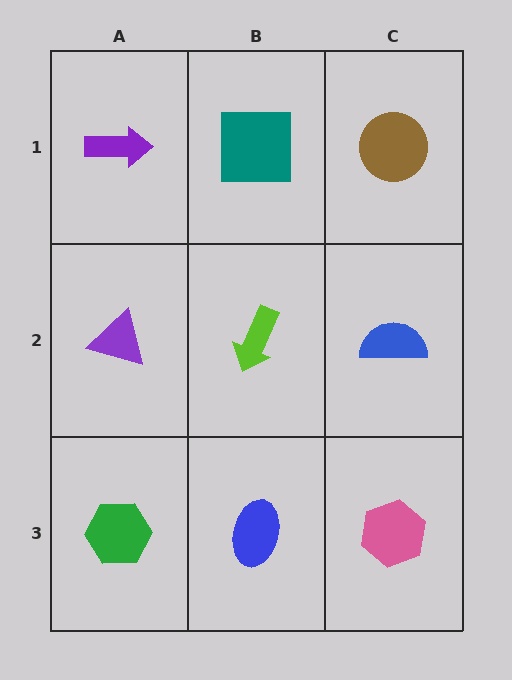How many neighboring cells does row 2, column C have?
3.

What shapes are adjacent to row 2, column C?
A brown circle (row 1, column C), a pink hexagon (row 3, column C), a lime arrow (row 2, column B).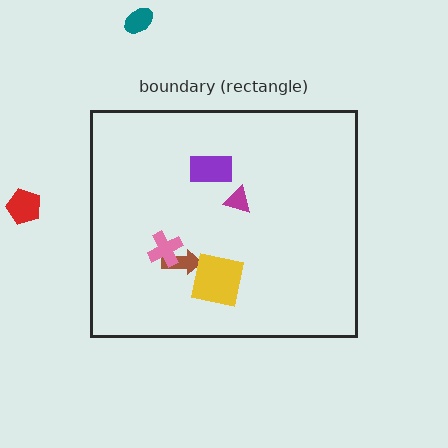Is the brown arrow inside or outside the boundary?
Inside.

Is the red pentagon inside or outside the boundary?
Outside.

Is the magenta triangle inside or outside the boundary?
Inside.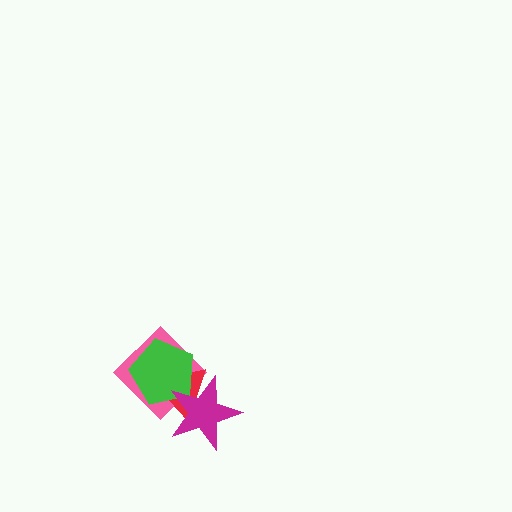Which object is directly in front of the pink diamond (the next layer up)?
The red triangle is directly in front of the pink diamond.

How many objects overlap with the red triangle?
3 objects overlap with the red triangle.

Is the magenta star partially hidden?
No, no other shape covers it.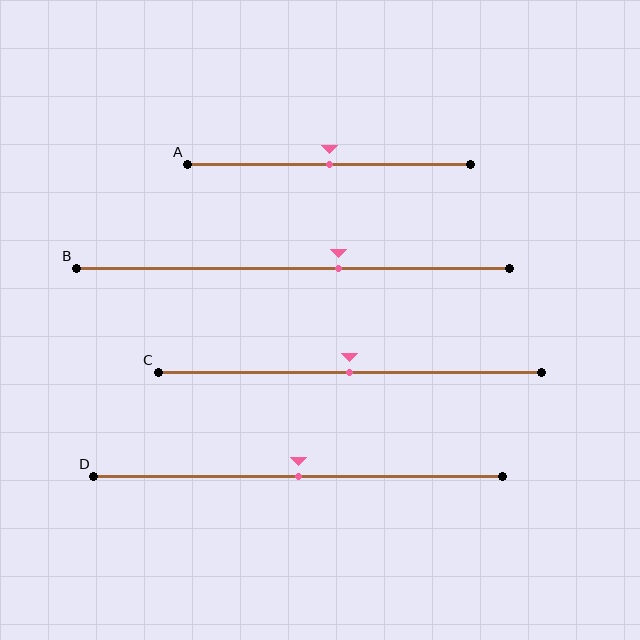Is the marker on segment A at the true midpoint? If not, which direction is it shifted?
Yes, the marker on segment A is at the true midpoint.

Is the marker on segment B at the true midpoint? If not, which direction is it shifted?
No, the marker on segment B is shifted to the right by about 11% of the segment length.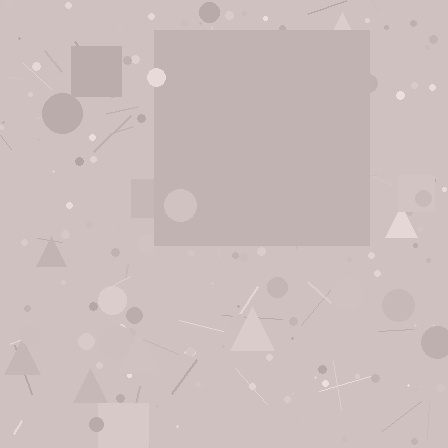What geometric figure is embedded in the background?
A square is embedded in the background.